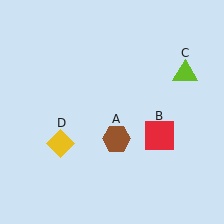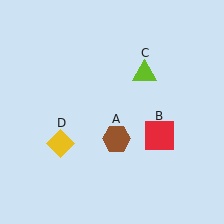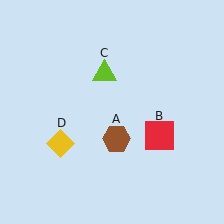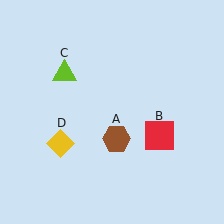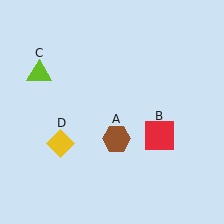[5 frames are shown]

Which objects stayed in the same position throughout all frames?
Brown hexagon (object A) and red square (object B) and yellow diamond (object D) remained stationary.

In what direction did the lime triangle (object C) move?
The lime triangle (object C) moved left.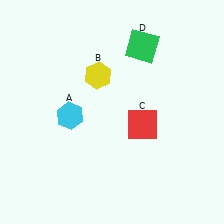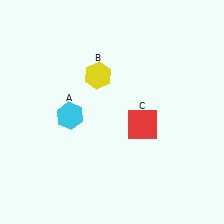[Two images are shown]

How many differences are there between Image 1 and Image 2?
There is 1 difference between the two images.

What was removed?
The green square (D) was removed in Image 2.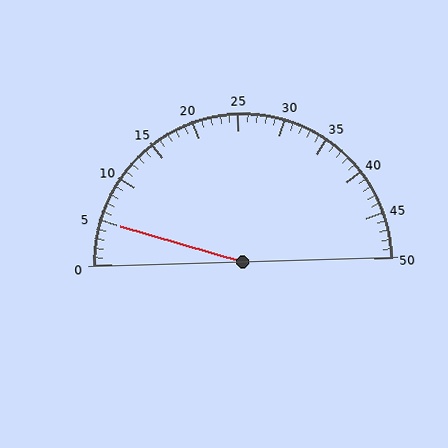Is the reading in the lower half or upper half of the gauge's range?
The reading is in the lower half of the range (0 to 50).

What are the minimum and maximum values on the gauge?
The gauge ranges from 0 to 50.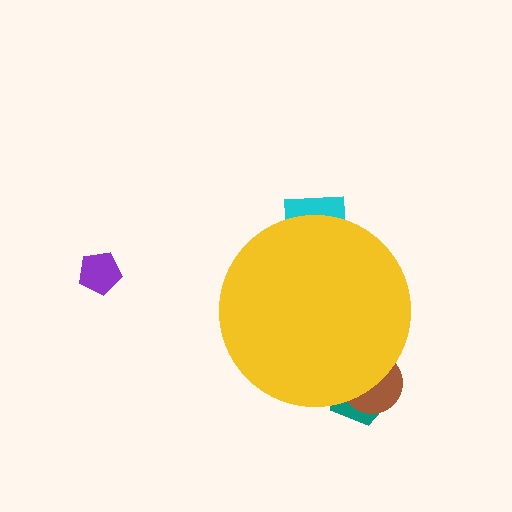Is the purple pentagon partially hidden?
No, the purple pentagon is fully visible.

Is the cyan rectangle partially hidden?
Yes, the cyan rectangle is partially hidden behind the yellow circle.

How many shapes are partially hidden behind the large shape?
3 shapes are partially hidden.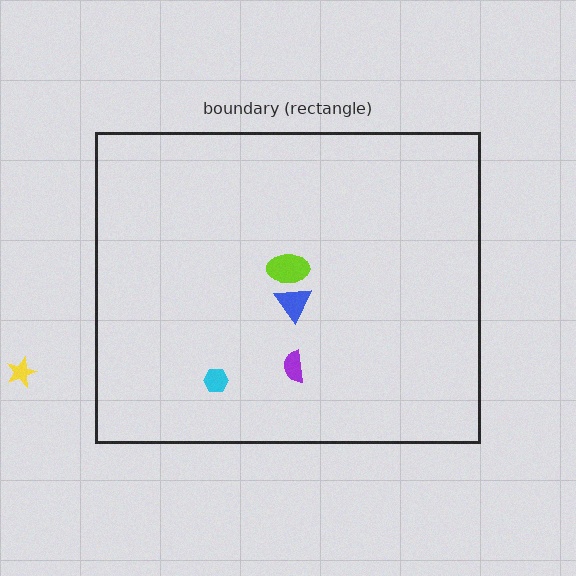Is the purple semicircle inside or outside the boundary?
Inside.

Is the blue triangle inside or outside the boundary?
Inside.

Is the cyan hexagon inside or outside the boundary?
Inside.